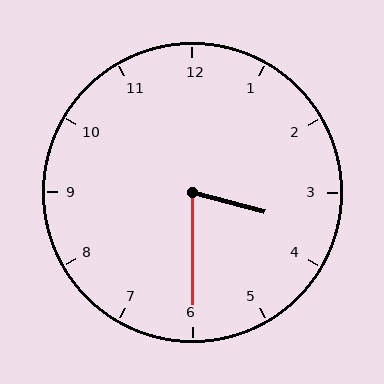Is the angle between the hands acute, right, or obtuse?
It is acute.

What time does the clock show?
3:30.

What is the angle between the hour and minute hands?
Approximately 75 degrees.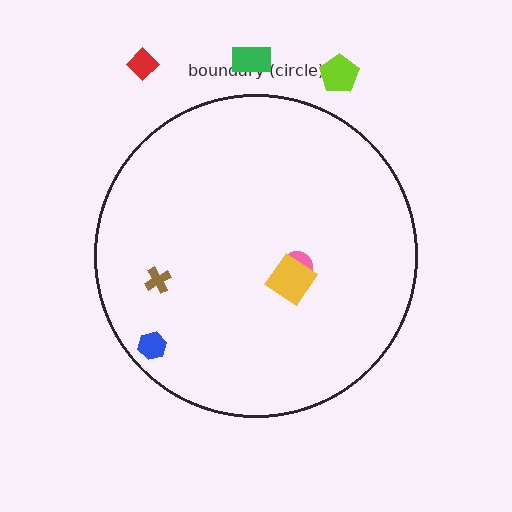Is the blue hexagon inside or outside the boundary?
Inside.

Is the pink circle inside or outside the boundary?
Inside.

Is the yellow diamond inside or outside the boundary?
Inside.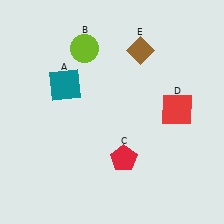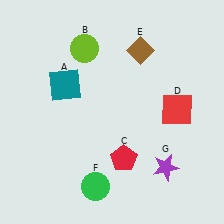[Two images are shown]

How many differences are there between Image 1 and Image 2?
There are 2 differences between the two images.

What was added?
A green circle (F), a purple star (G) were added in Image 2.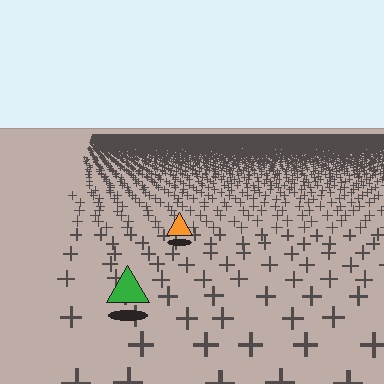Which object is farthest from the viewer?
The orange triangle is farthest from the viewer. It appears smaller and the ground texture around it is denser.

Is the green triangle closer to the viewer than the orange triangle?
Yes. The green triangle is closer — you can tell from the texture gradient: the ground texture is coarser near it.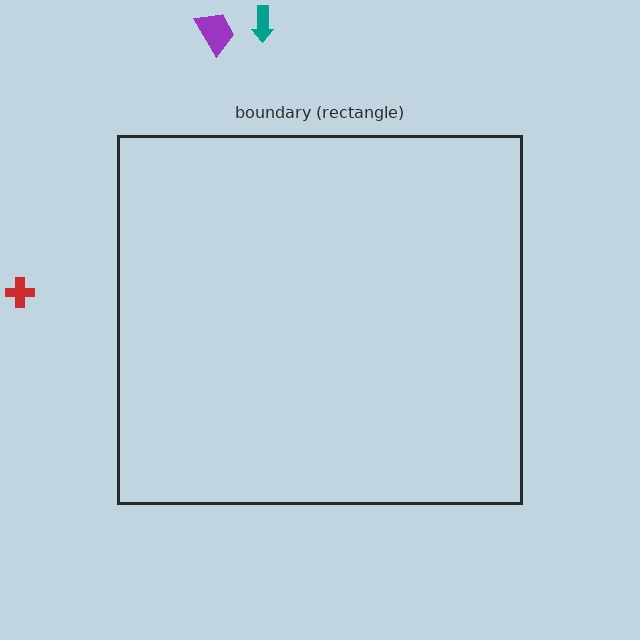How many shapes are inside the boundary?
0 inside, 3 outside.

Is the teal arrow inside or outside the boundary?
Outside.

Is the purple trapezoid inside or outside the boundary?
Outside.